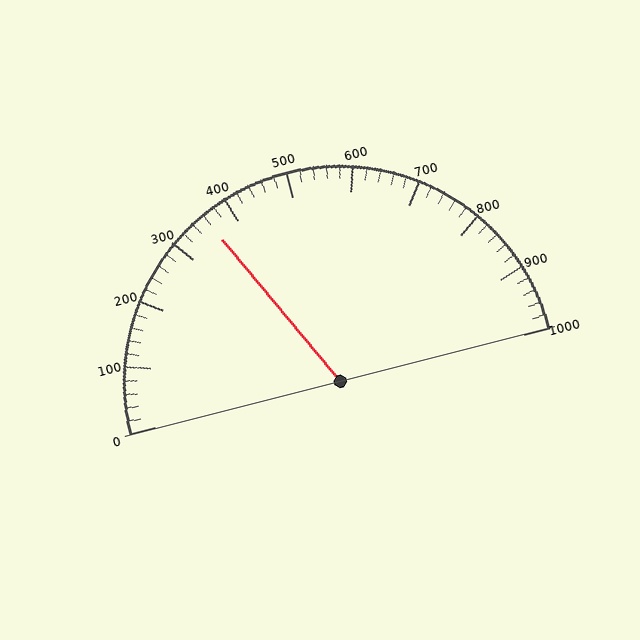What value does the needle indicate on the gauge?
The needle indicates approximately 360.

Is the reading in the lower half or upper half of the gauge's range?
The reading is in the lower half of the range (0 to 1000).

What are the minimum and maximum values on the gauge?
The gauge ranges from 0 to 1000.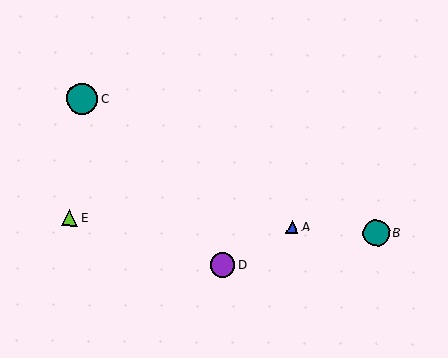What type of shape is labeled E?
Shape E is a lime triangle.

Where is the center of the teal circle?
The center of the teal circle is at (82, 99).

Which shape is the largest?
The teal circle (labeled C) is the largest.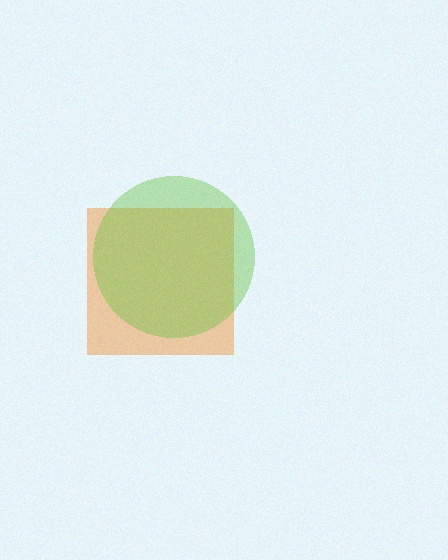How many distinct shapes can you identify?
There are 2 distinct shapes: an orange square, a lime circle.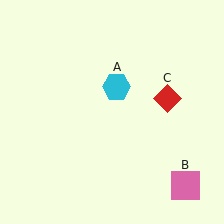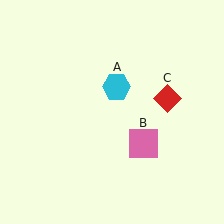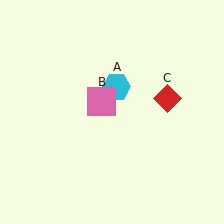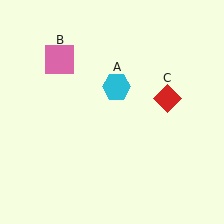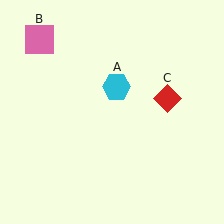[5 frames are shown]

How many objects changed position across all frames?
1 object changed position: pink square (object B).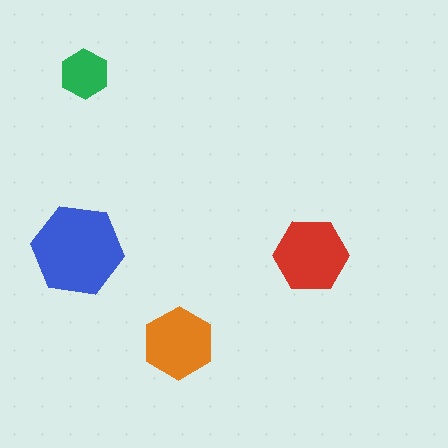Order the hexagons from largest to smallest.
the blue one, the red one, the orange one, the green one.